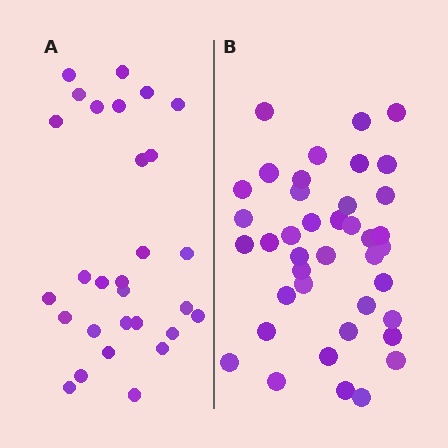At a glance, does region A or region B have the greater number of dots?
Region B (the right region) has more dots.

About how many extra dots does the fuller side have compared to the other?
Region B has roughly 12 or so more dots than region A.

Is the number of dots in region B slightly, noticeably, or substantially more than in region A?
Region B has noticeably more, but not dramatically so. The ratio is roughly 1.4 to 1.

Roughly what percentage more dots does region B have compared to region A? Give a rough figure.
About 40% more.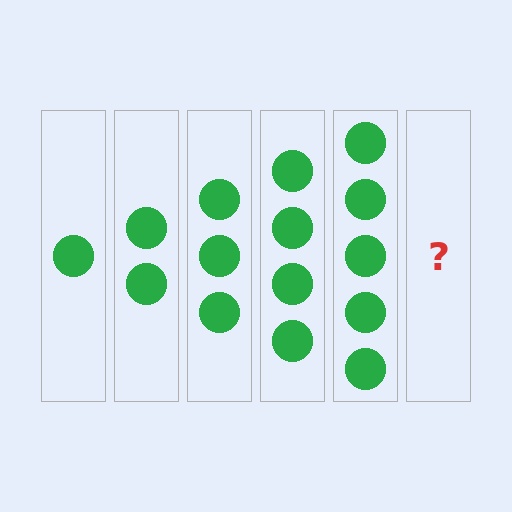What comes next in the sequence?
The next element should be 6 circles.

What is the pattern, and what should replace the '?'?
The pattern is that each step adds one more circle. The '?' should be 6 circles.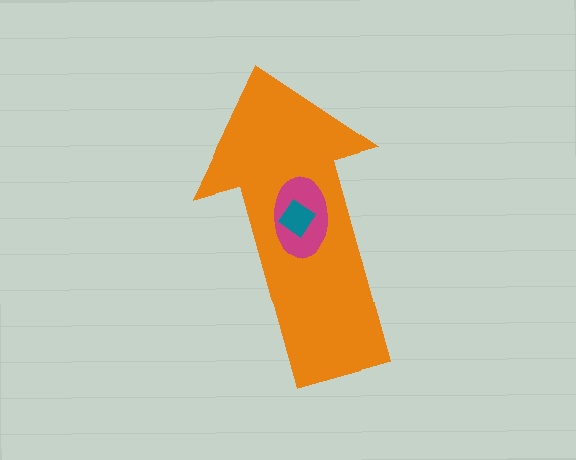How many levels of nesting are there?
3.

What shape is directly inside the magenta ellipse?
The teal diamond.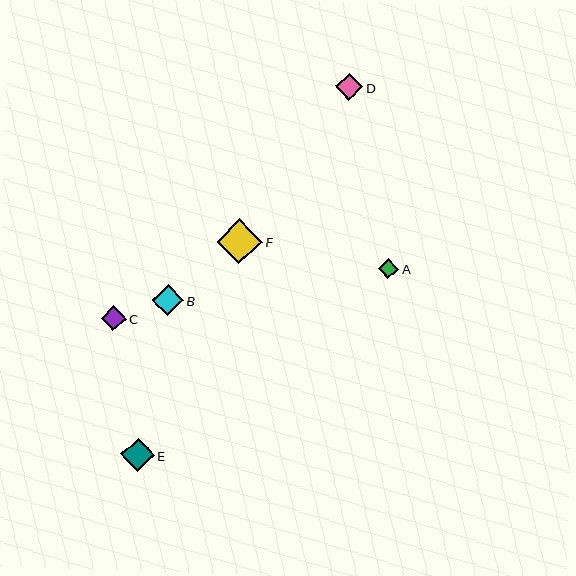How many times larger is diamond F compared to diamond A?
Diamond F is approximately 2.3 times the size of diamond A.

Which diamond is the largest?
Diamond F is the largest with a size of approximately 45 pixels.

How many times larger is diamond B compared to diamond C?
Diamond B is approximately 1.3 times the size of diamond C.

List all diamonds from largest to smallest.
From largest to smallest: F, E, B, D, C, A.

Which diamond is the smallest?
Diamond A is the smallest with a size of approximately 20 pixels.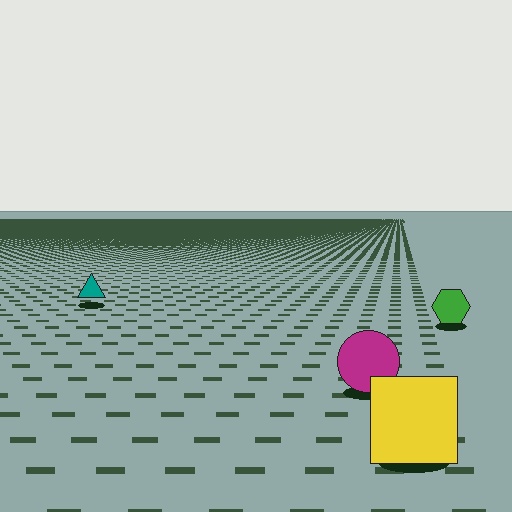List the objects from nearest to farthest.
From nearest to farthest: the yellow square, the magenta circle, the green hexagon, the teal triangle.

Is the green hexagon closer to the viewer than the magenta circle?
No. The magenta circle is closer — you can tell from the texture gradient: the ground texture is coarser near it.